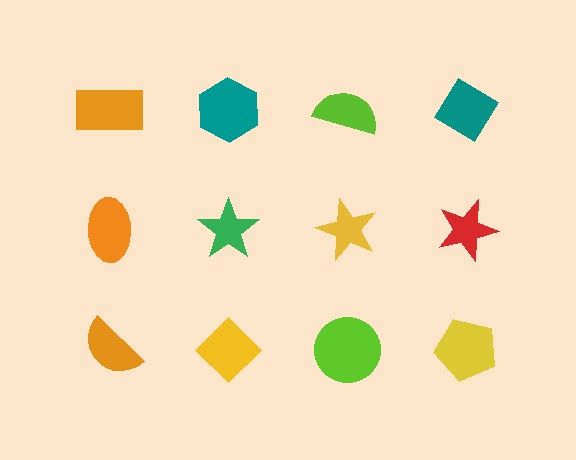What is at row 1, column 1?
An orange rectangle.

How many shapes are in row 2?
4 shapes.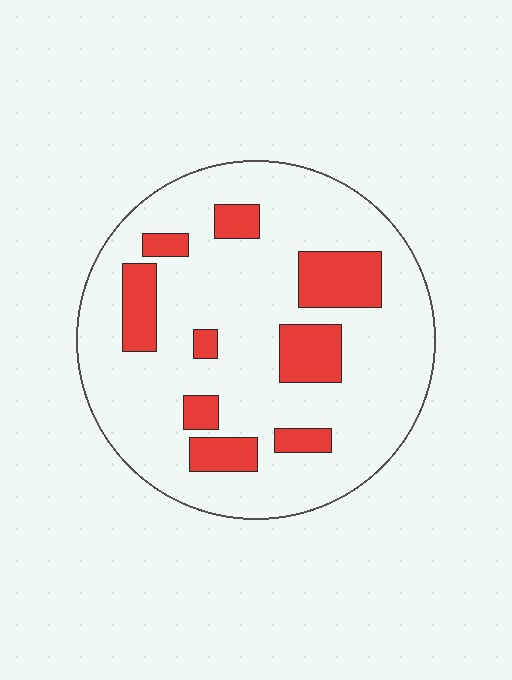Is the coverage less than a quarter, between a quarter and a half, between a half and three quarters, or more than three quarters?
Less than a quarter.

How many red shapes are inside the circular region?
9.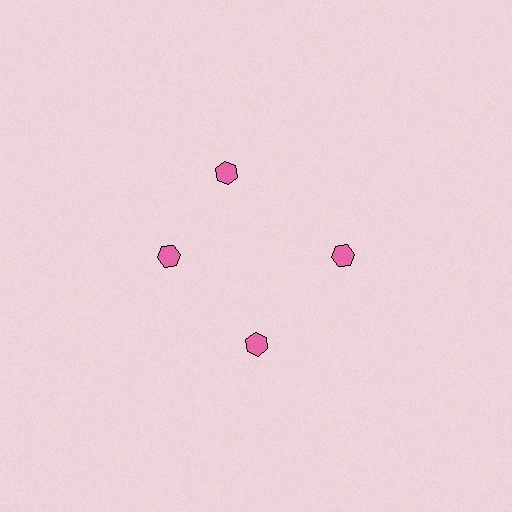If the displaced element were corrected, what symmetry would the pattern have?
It would have 4-fold rotational symmetry — the pattern would map onto itself every 90 degrees.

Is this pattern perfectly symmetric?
No. The 4 pink hexagons are arranged in a ring, but one element near the 12 o'clock position is rotated out of alignment along the ring, breaking the 4-fold rotational symmetry.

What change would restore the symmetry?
The symmetry would be restored by rotating it back into even spacing with its neighbors so that all 4 hexagons sit at equal angles and equal distance from the center.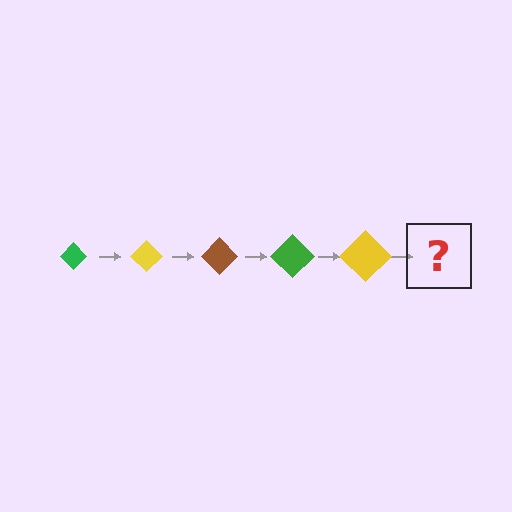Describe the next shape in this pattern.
It should be a brown diamond, larger than the previous one.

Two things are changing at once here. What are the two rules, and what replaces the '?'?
The two rules are that the diamond grows larger each step and the color cycles through green, yellow, and brown. The '?' should be a brown diamond, larger than the previous one.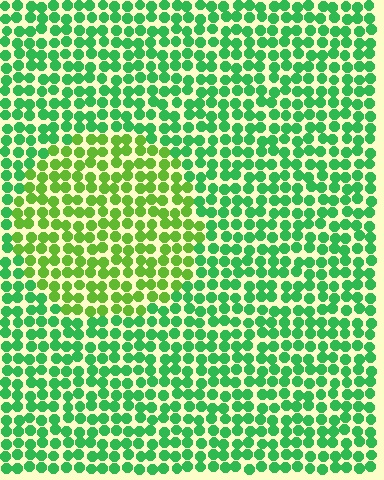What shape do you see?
I see a circle.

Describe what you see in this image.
The image is filled with small green elements in a uniform arrangement. A circle-shaped region is visible where the elements are tinted to a slightly different hue, forming a subtle color boundary.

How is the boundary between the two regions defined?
The boundary is defined purely by a slight shift in hue (about 36 degrees). Spacing, size, and orientation are identical on both sides.